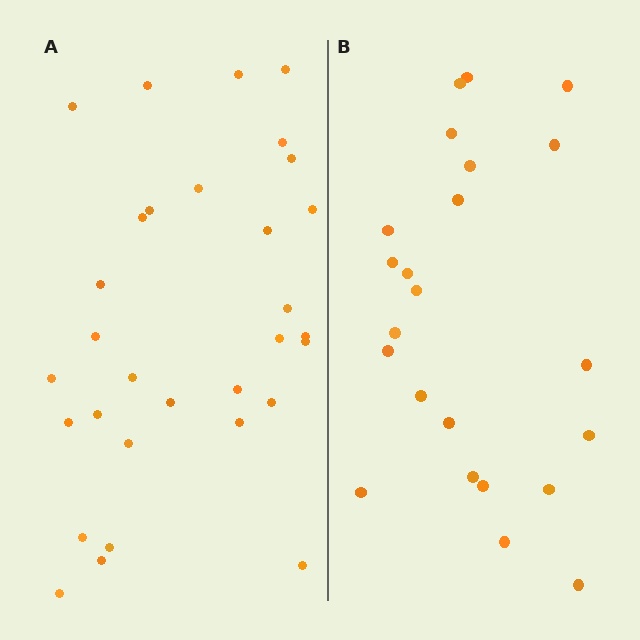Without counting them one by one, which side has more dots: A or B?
Region A (the left region) has more dots.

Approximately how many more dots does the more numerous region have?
Region A has roughly 8 or so more dots than region B.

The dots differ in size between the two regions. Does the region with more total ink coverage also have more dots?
No. Region B has more total ink coverage because its dots are larger, but region A actually contains more individual dots. Total area can be misleading — the number of items is what matters here.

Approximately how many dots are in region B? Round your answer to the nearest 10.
About 20 dots. (The exact count is 23, which rounds to 20.)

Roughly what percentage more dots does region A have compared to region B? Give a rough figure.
About 35% more.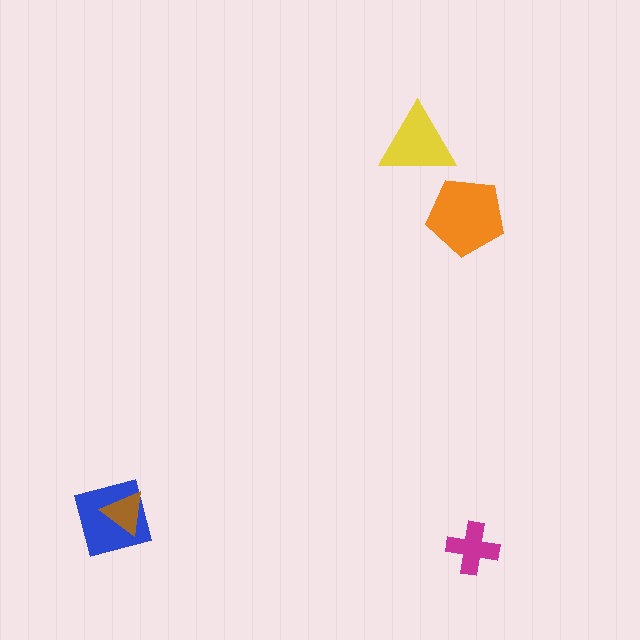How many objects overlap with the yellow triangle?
0 objects overlap with the yellow triangle.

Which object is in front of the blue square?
The brown triangle is in front of the blue square.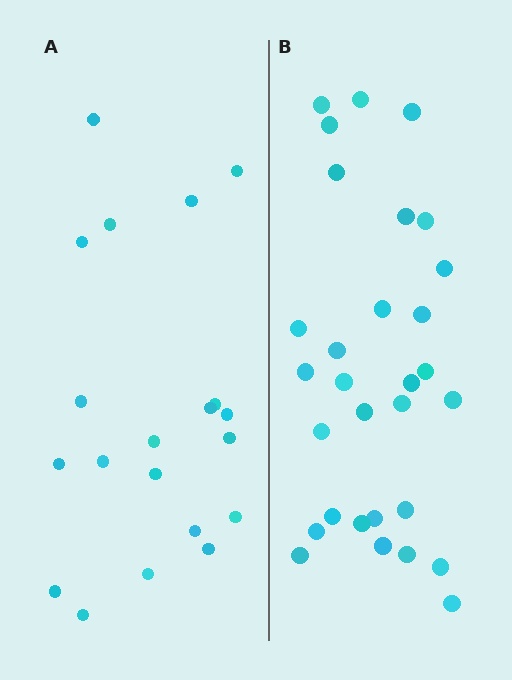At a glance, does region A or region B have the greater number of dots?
Region B (the right region) has more dots.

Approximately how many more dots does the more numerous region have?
Region B has roughly 10 or so more dots than region A.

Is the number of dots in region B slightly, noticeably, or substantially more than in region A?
Region B has substantially more. The ratio is roughly 1.5 to 1.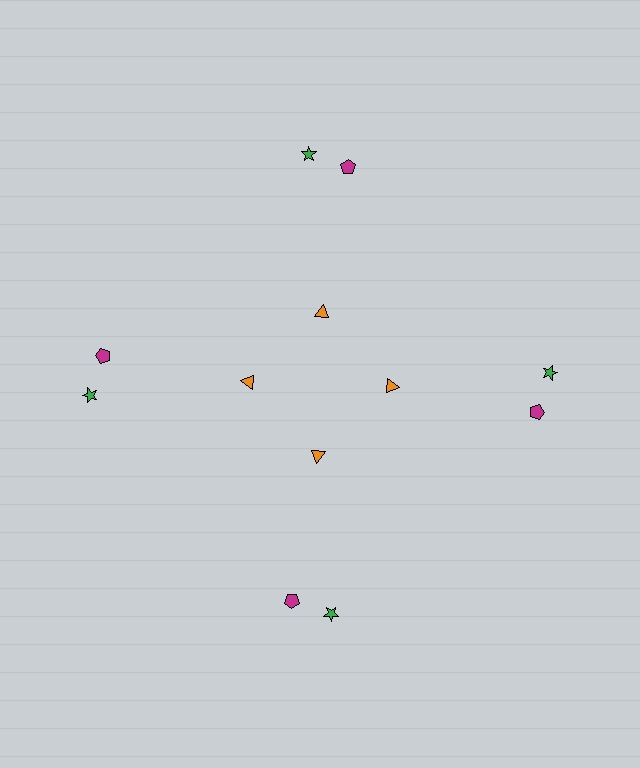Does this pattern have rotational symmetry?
Yes, this pattern has 4-fold rotational symmetry. It looks the same after rotating 90 degrees around the center.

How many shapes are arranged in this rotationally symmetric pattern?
There are 12 shapes, arranged in 4 groups of 3.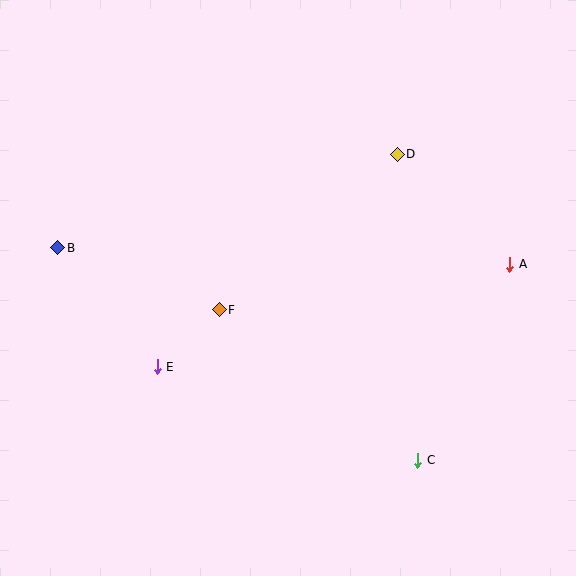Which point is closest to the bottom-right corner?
Point C is closest to the bottom-right corner.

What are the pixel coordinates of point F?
Point F is at (219, 310).